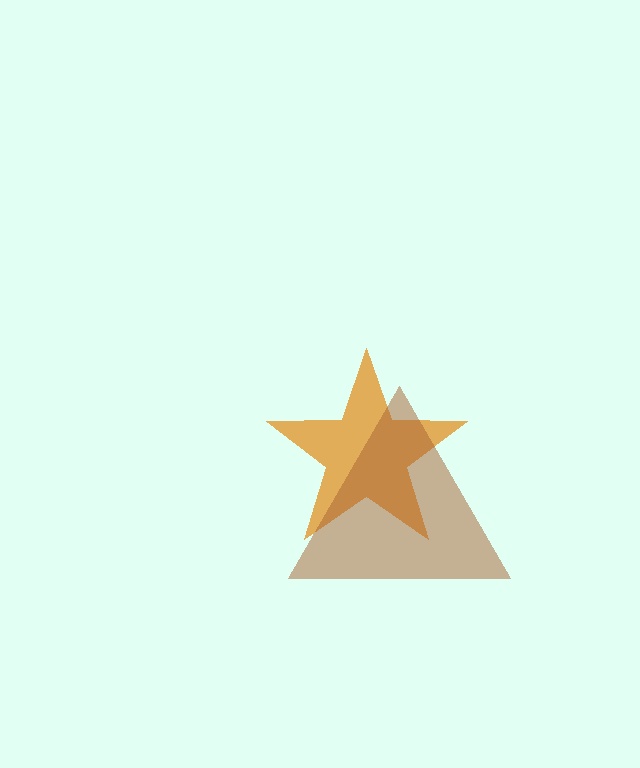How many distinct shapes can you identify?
There are 2 distinct shapes: an orange star, a brown triangle.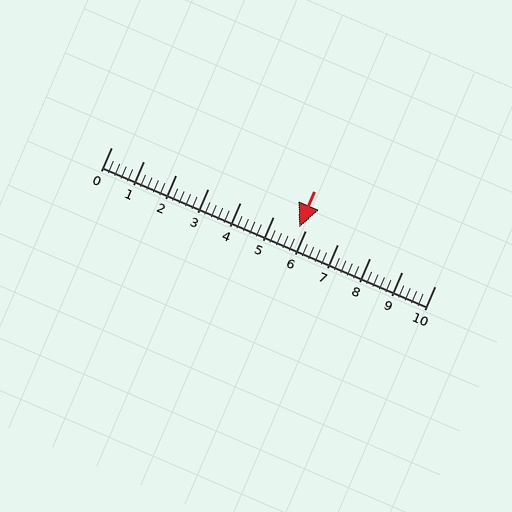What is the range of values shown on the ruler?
The ruler shows values from 0 to 10.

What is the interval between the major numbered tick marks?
The major tick marks are spaced 1 units apart.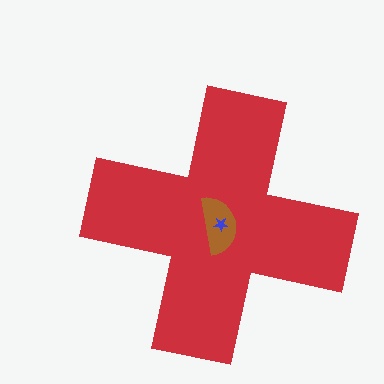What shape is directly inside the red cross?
The brown semicircle.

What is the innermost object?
The blue star.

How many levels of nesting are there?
3.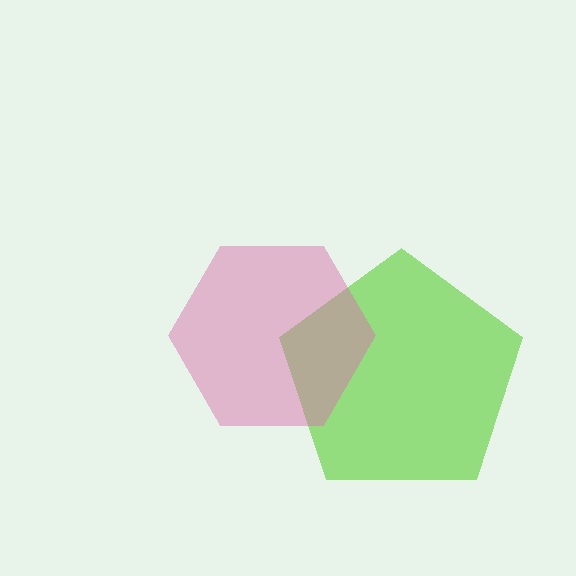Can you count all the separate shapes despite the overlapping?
Yes, there are 2 separate shapes.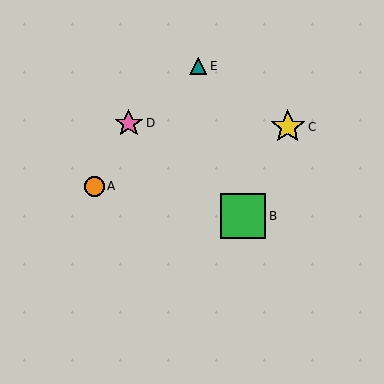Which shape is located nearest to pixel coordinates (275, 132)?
The yellow star (labeled C) at (288, 127) is nearest to that location.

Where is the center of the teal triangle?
The center of the teal triangle is at (198, 66).